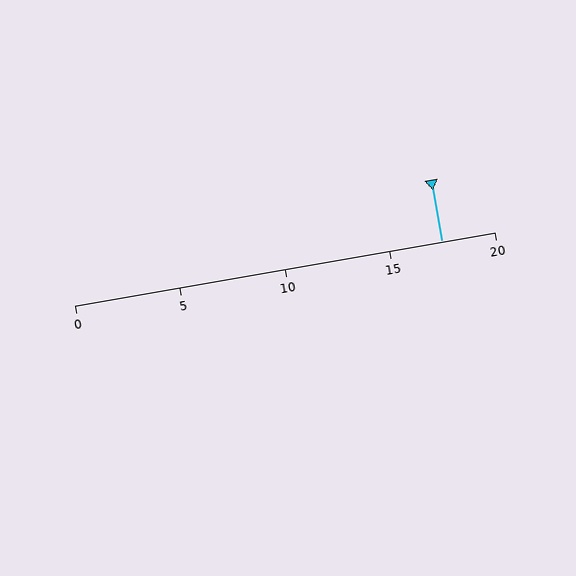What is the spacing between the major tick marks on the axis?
The major ticks are spaced 5 apart.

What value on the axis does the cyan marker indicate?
The marker indicates approximately 17.5.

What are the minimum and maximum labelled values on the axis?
The axis runs from 0 to 20.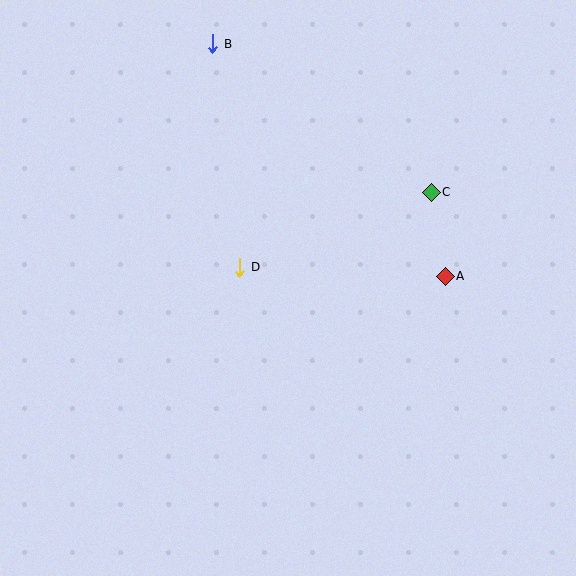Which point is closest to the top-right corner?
Point C is closest to the top-right corner.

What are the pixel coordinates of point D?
Point D is at (240, 267).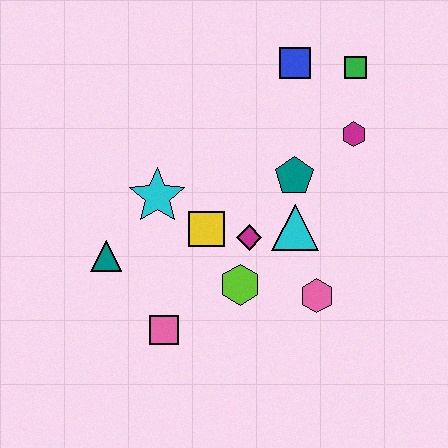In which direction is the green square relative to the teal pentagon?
The green square is above the teal pentagon.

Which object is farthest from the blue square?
The pink square is farthest from the blue square.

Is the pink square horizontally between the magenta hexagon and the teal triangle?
Yes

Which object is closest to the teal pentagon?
The cyan triangle is closest to the teal pentagon.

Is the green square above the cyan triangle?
Yes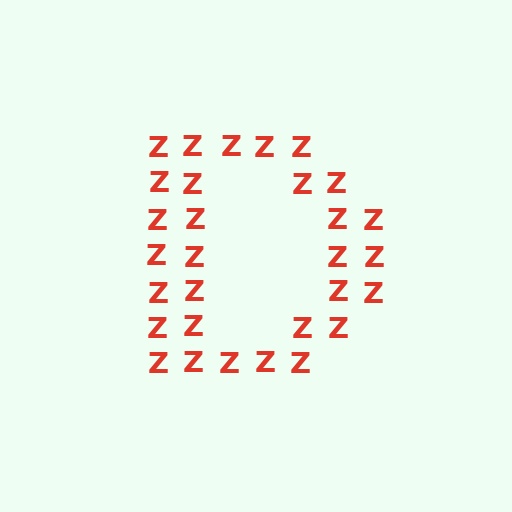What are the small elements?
The small elements are letter Z's.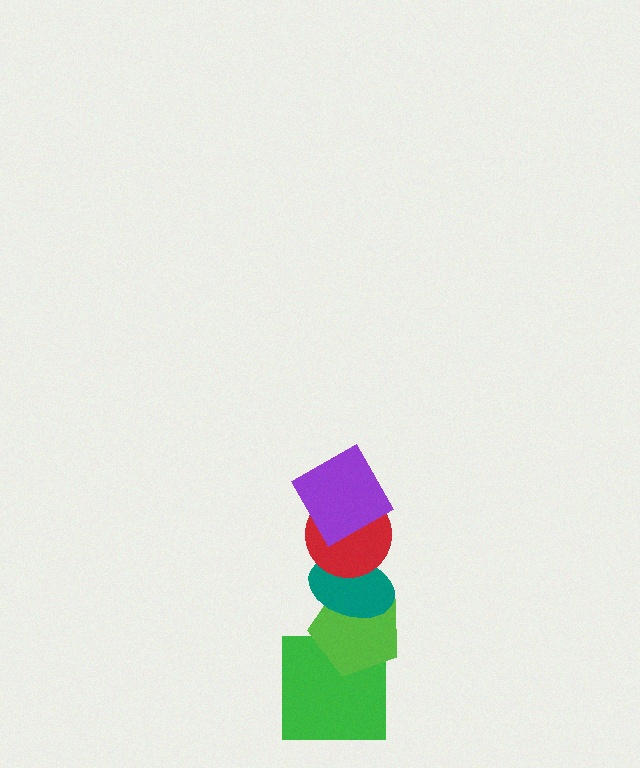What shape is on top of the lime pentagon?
The teal ellipse is on top of the lime pentagon.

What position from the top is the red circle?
The red circle is 2nd from the top.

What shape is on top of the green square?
The lime pentagon is on top of the green square.